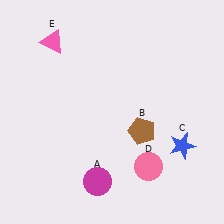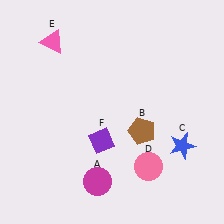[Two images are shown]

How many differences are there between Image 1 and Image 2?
There is 1 difference between the two images.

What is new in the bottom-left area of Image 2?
A purple diamond (F) was added in the bottom-left area of Image 2.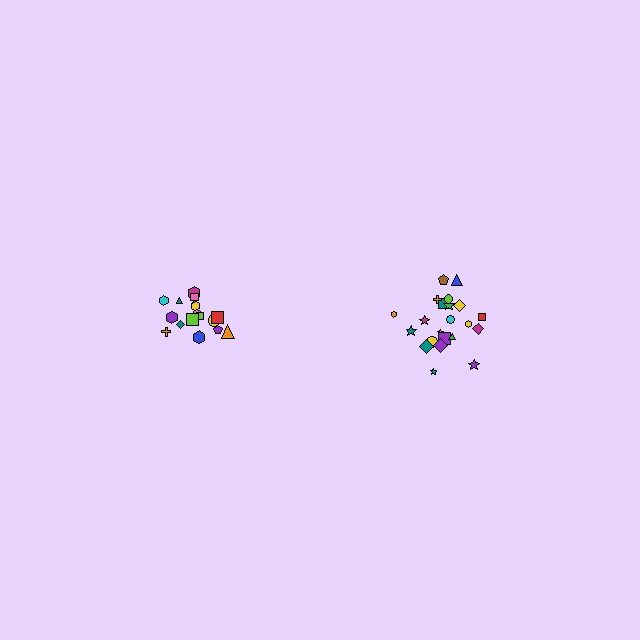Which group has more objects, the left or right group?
The right group.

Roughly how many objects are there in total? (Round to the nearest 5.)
Roughly 40 objects in total.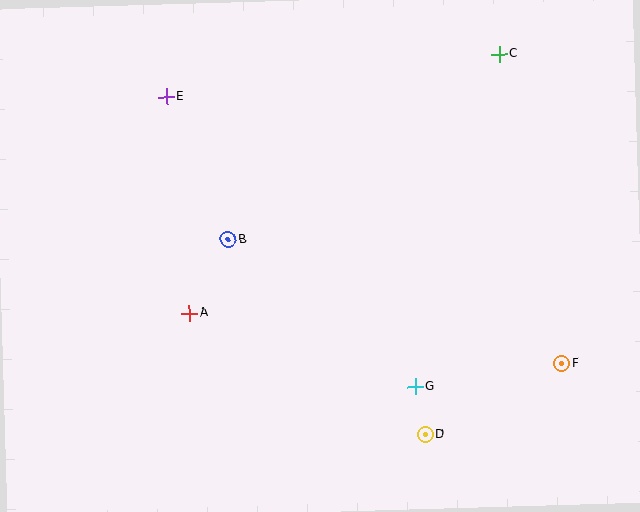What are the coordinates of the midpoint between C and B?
The midpoint between C and B is at (364, 147).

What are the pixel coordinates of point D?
Point D is at (426, 434).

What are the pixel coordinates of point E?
Point E is at (167, 97).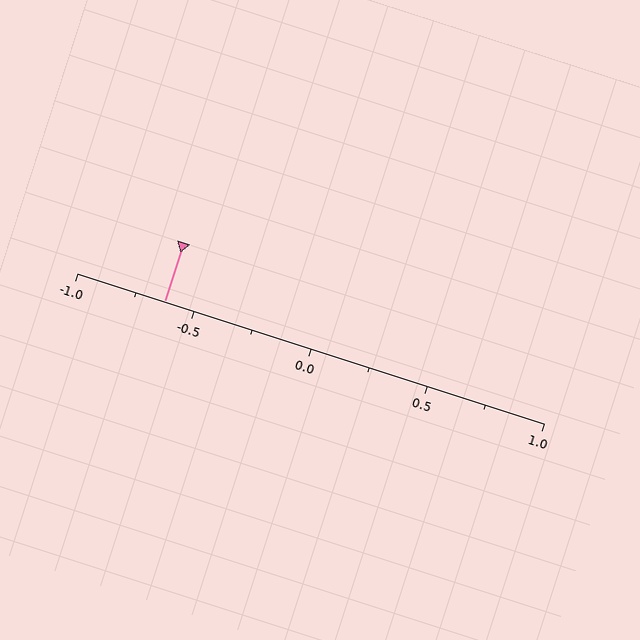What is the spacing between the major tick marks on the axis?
The major ticks are spaced 0.5 apart.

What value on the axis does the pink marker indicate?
The marker indicates approximately -0.62.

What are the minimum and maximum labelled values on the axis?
The axis runs from -1.0 to 1.0.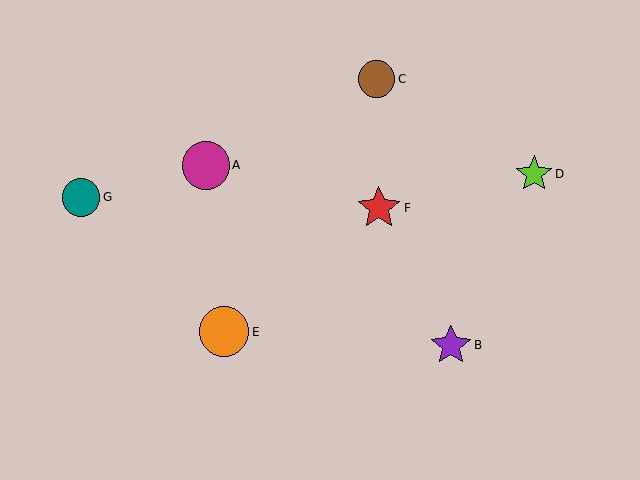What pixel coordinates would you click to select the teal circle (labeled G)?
Click at (81, 197) to select the teal circle G.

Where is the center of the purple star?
The center of the purple star is at (451, 345).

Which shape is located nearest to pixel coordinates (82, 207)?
The teal circle (labeled G) at (81, 197) is nearest to that location.